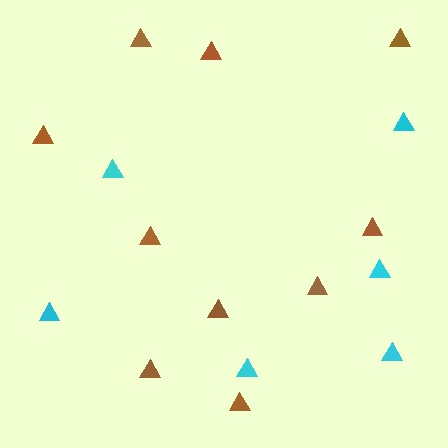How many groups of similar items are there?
There are 2 groups: one group of brown triangles (10) and one group of cyan triangles (6).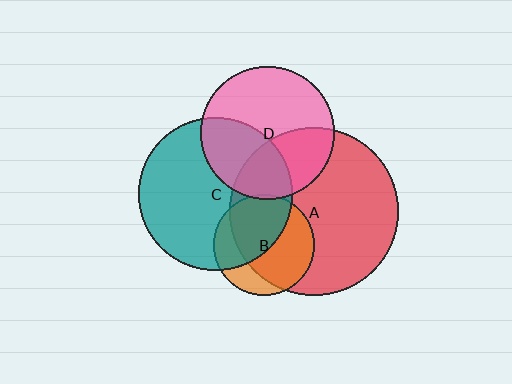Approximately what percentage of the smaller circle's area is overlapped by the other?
Approximately 75%.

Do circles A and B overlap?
Yes.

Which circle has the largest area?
Circle A (red).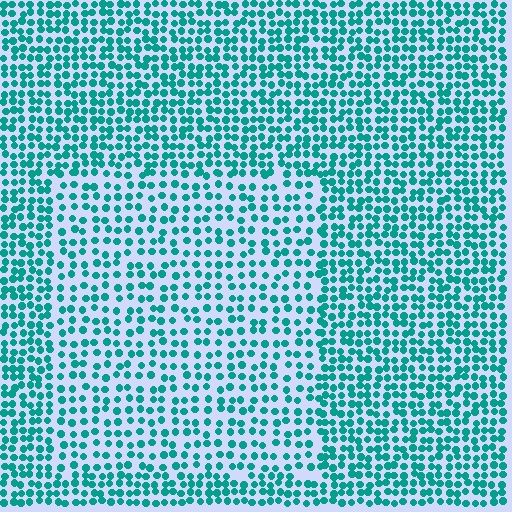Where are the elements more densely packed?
The elements are more densely packed outside the rectangle boundary.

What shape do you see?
I see a rectangle.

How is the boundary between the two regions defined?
The boundary is defined by a change in element density (approximately 1.6x ratio). All elements are the same color, size, and shape.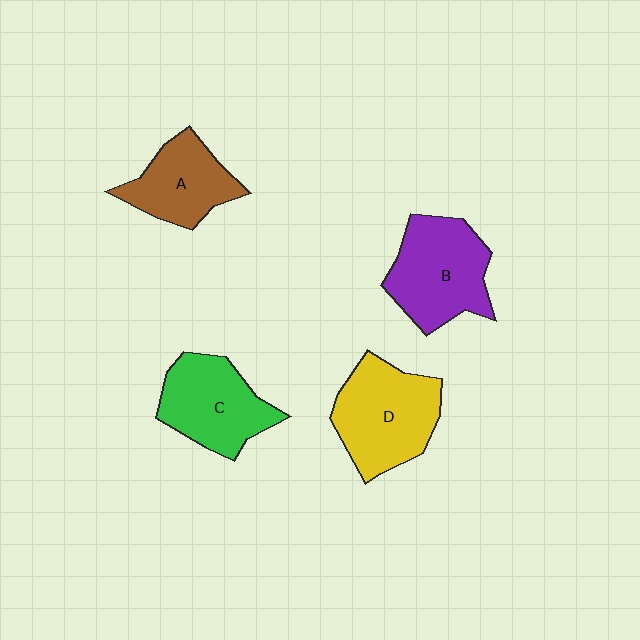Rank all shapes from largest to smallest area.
From largest to smallest: D (yellow), B (purple), C (green), A (brown).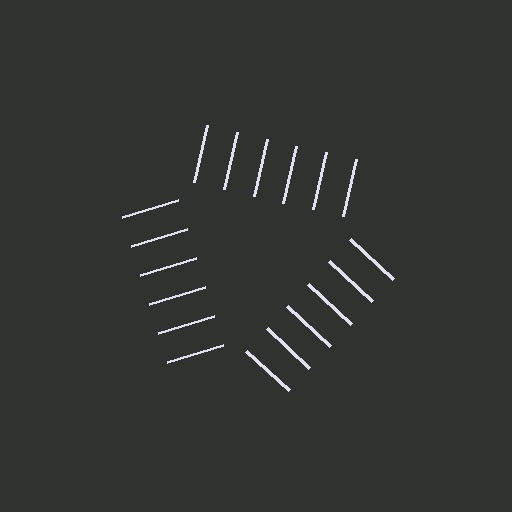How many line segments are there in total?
18 — 6 along each of the 3 edges.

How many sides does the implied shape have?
3 sides — the line-ends trace a triangle.